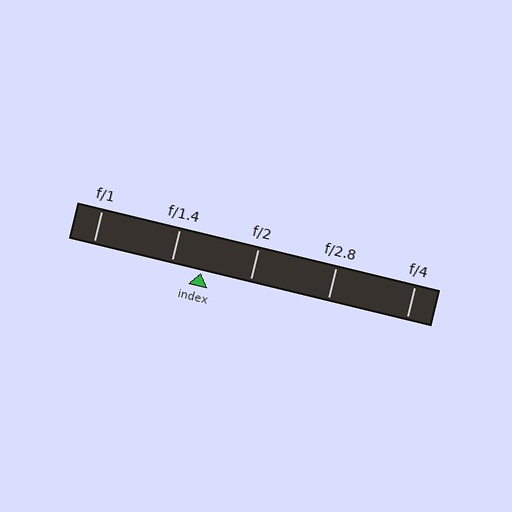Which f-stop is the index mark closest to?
The index mark is closest to f/1.4.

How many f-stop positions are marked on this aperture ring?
There are 5 f-stop positions marked.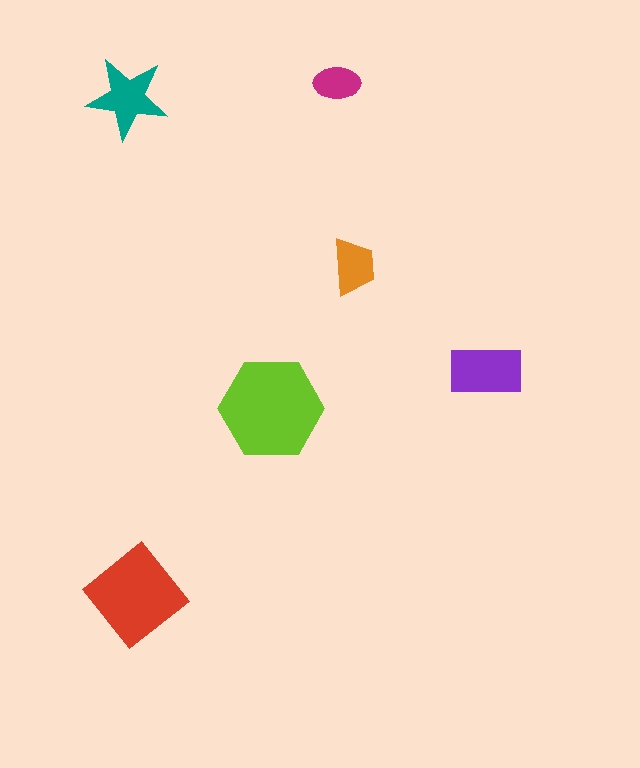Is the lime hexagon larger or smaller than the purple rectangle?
Larger.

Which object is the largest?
The lime hexagon.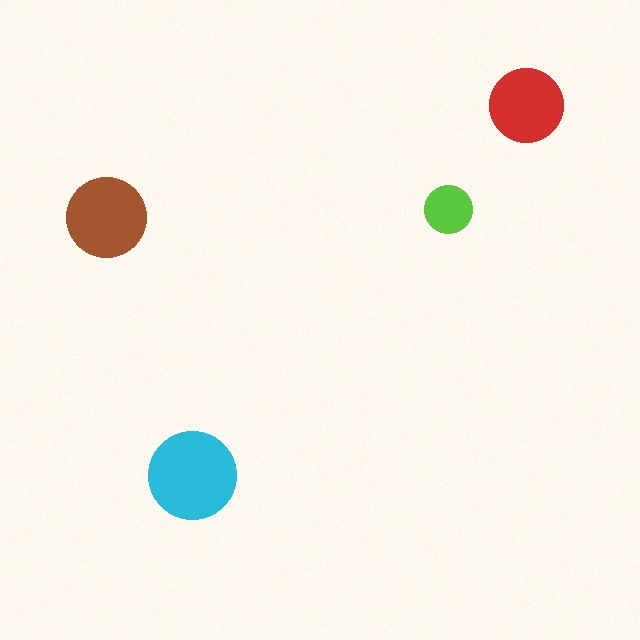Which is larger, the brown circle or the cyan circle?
The cyan one.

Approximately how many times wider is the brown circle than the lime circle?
About 1.5 times wider.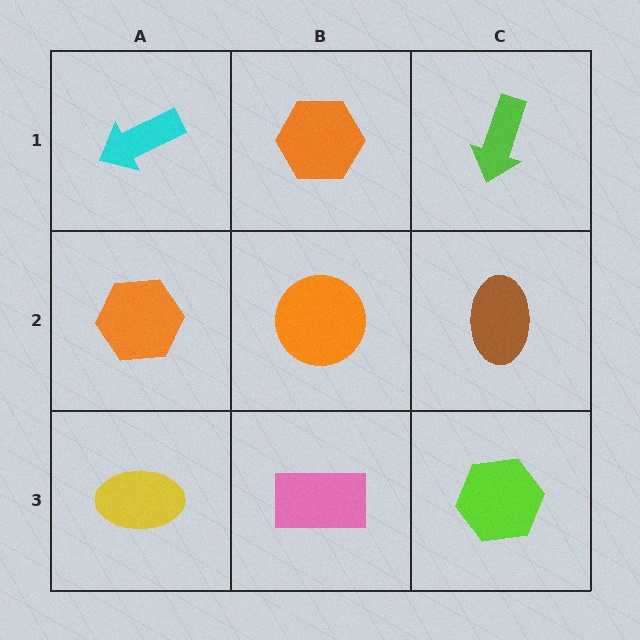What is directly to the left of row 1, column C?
An orange hexagon.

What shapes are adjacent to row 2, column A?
A cyan arrow (row 1, column A), a yellow ellipse (row 3, column A), an orange circle (row 2, column B).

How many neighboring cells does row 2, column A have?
3.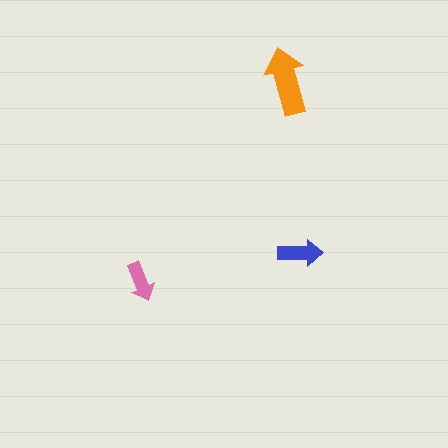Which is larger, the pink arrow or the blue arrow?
The blue one.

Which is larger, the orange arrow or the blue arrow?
The orange one.